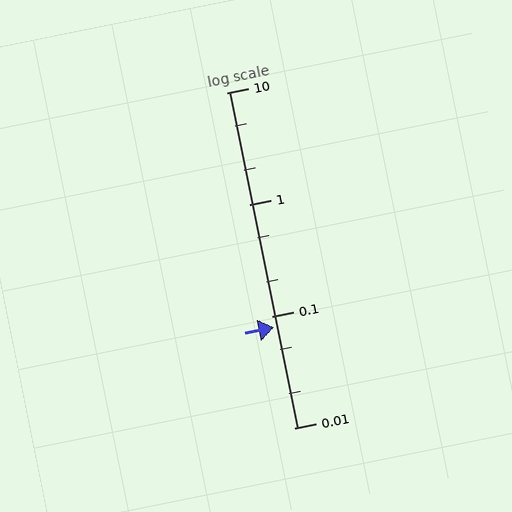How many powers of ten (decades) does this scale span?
The scale spans 3 decades, from 0.01 to 10.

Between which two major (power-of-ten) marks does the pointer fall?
The pointer is between 0.01 and 0.1.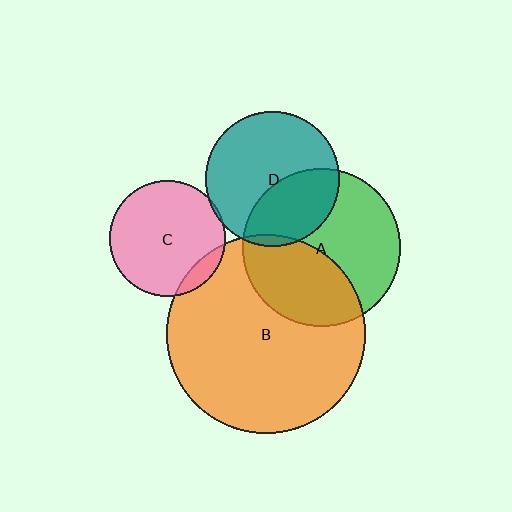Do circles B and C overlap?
Yes.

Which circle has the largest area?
Circle B (orange).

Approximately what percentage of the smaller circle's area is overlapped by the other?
Approximately 10%.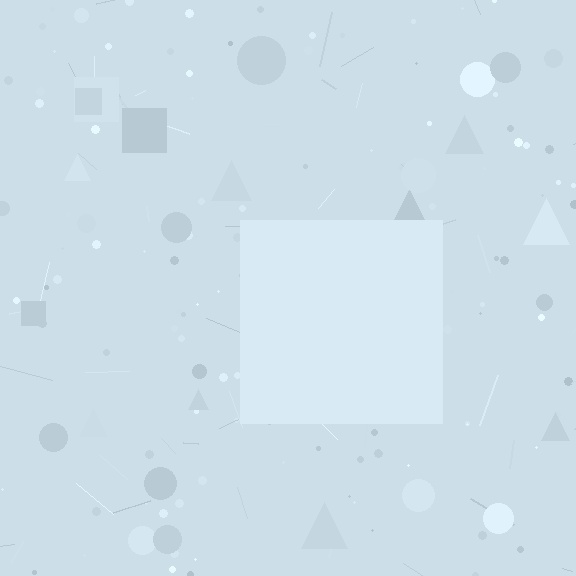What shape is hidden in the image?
A square is hidden in the image.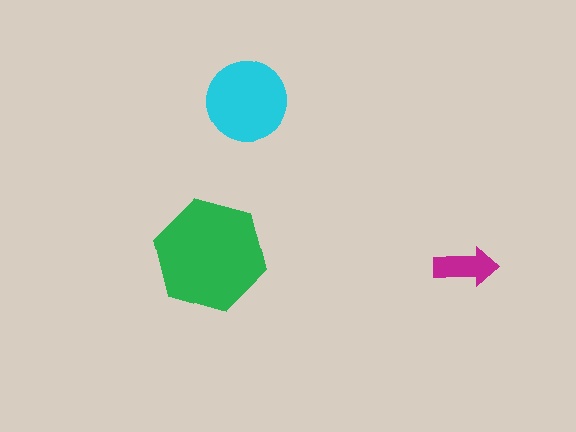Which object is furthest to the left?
The green hexagon is leftmost.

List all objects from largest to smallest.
The green hexagon, the cyan circle, the magenta arrow.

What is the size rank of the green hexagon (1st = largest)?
1st.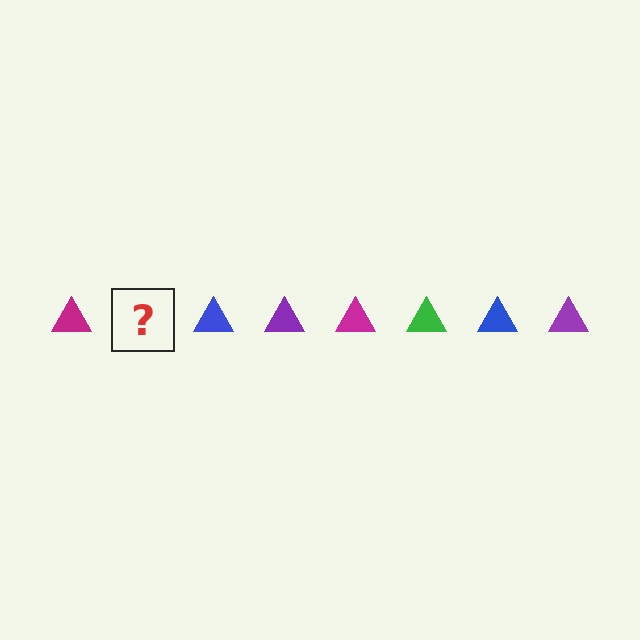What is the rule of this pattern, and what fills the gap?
The rule is that the pattern cycles through magenta, green, blue, purple triangles. The gap should be filled with a green triangle.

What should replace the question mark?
The question mark should be replaced with a green triangle.